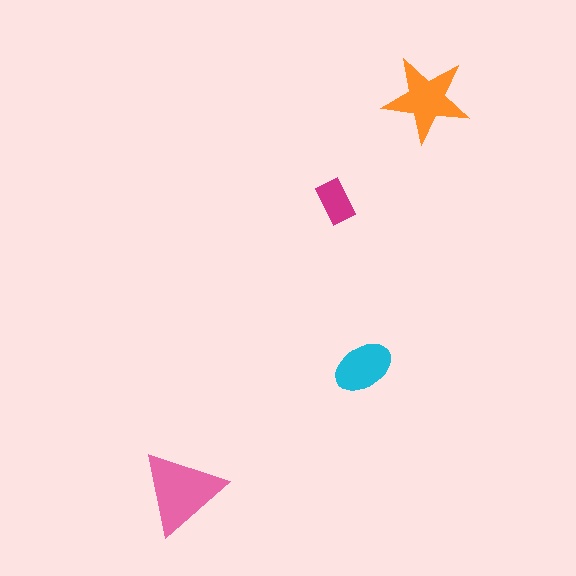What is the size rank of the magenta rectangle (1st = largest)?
4th.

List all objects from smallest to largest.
The magenta rectangle, the cyan ellipse, the orange star, the pink triangle.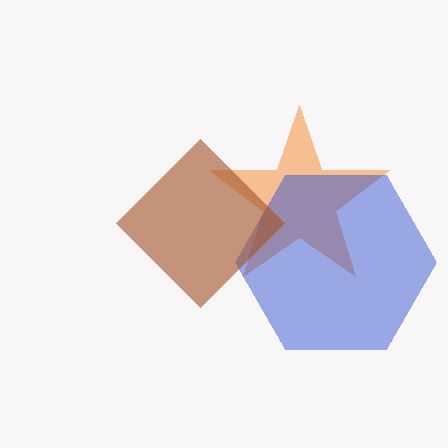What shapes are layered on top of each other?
The layered shapes are: an orange star, a blue hexagon, a brown diamond.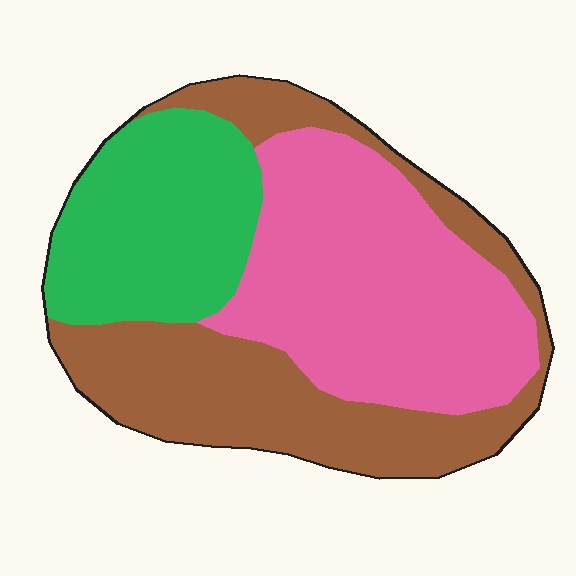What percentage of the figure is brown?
Brown takes up between a third and a half of the figure.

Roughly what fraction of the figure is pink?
Pink covers around 40% of the figure.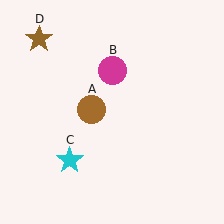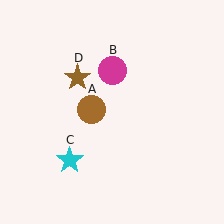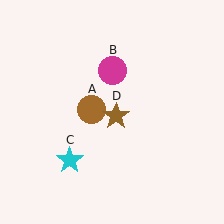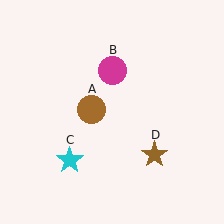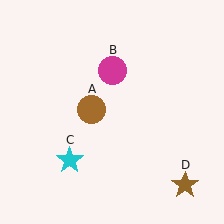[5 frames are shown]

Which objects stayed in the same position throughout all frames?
Brown circle (object A) and magenta circle (object B) and cyan star (object C) remained stationary.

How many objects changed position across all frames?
1 object changed position: brown star (object D).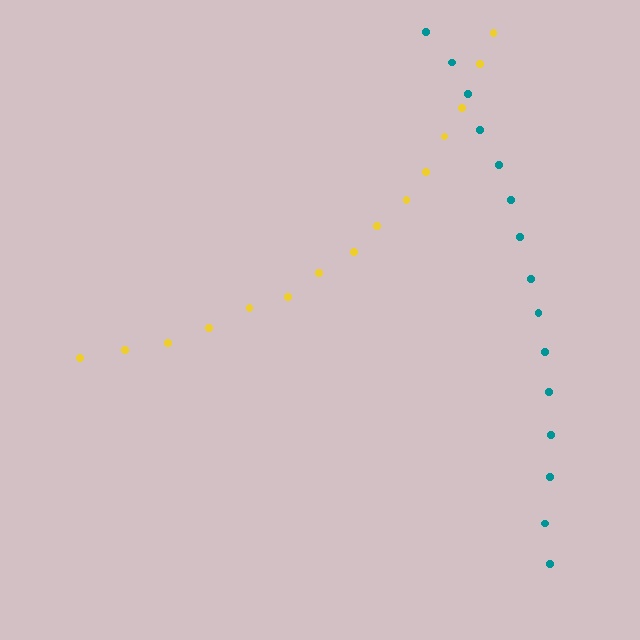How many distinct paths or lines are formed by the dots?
There are 2 distinct paths.